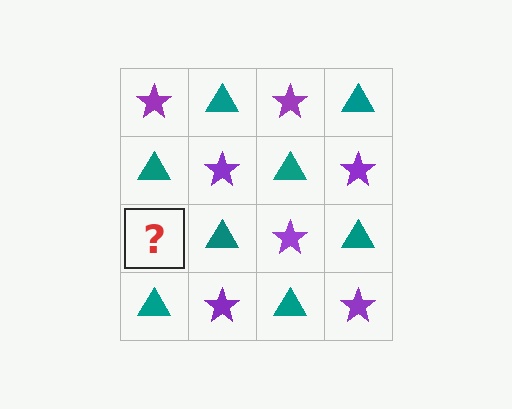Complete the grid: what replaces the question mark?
The question mark should be replaced with a purple star.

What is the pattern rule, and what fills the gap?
The rule is that it alternates purple star and teal triangle in a checkerboard pattern. The gap should be filled with a purple star.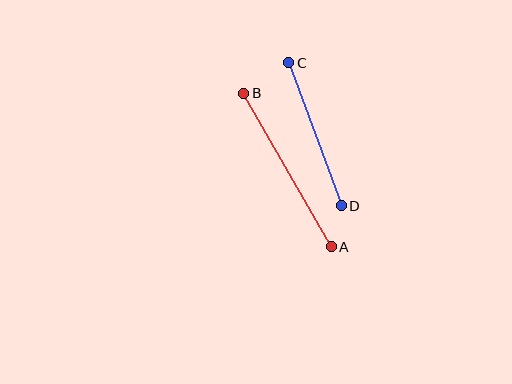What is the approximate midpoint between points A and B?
The midpoint is at approximately (288, 170) pixels.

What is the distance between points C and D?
The distance is approximately 152 pixels.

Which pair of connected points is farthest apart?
Points A and B are farthest apart.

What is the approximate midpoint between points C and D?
The midpoint is at approximately (315, 134) pixels.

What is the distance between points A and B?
The distance is approximately 177 pixels.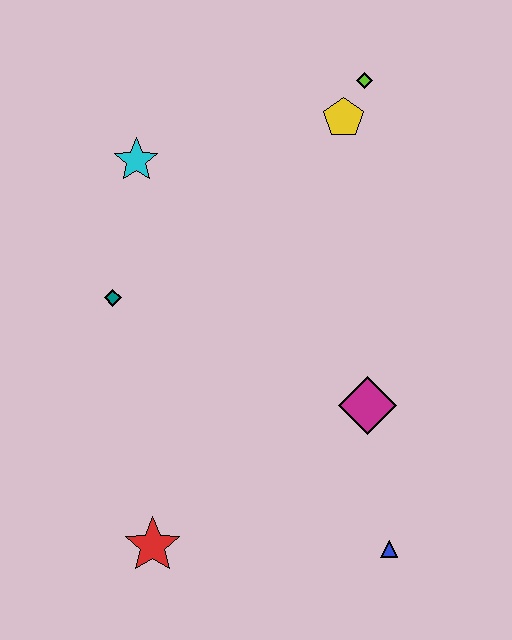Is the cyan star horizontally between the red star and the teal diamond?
Yes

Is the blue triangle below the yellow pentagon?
Yes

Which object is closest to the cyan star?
The teal diamond is closest to the cyan star.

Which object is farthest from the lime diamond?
The red star is farthest from the lime diamond.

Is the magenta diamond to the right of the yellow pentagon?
Yes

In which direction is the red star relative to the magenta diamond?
The red star is to the left of the magenta diamond.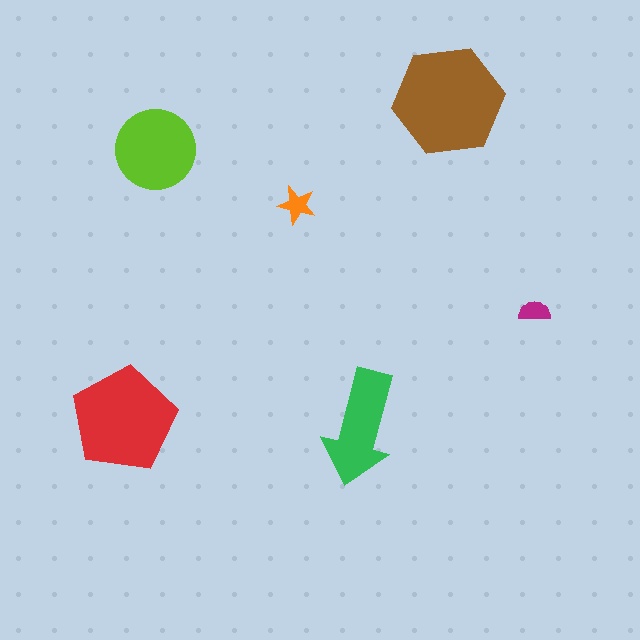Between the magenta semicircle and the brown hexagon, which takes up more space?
The brown hexagon.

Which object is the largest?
The brown hexagon.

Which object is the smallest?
The magenta semicircle.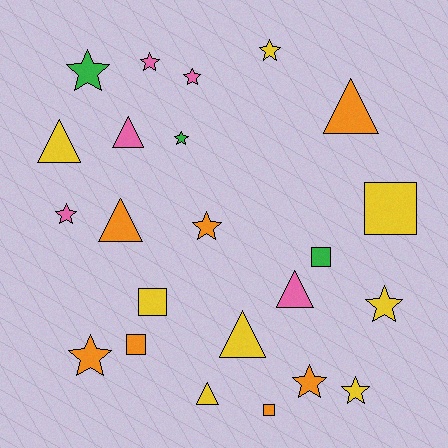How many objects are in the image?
There are 23 objects.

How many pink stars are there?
There are 3 pink stars.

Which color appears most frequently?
Yellow, with 8 objects.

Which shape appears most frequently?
Star, with 11 objects.